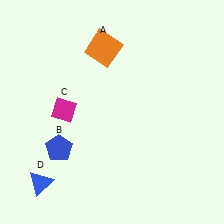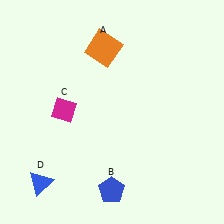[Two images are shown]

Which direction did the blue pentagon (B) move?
The blue pentagon (B) moved right.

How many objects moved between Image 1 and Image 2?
1 object moved between the two images.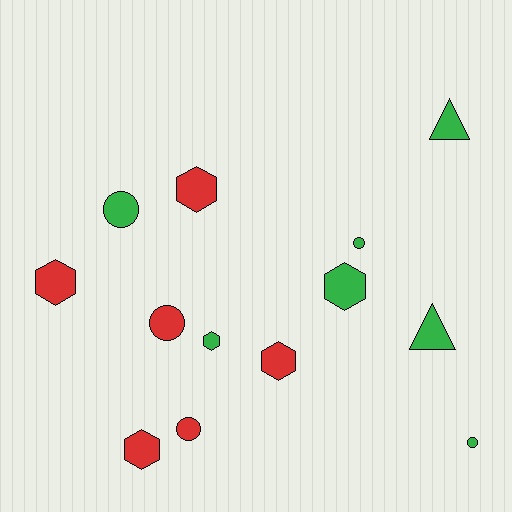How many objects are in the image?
There are 13 objects.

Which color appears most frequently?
Green, with 7 objects.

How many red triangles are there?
There are no red triangles.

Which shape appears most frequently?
Hexagon, with 6 objects.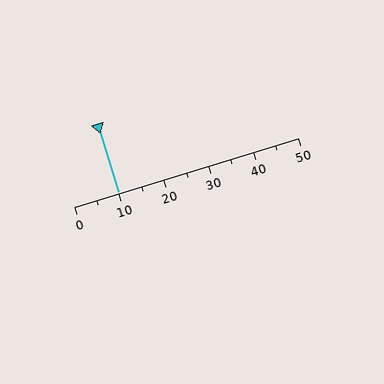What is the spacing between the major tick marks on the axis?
The major ticks are spaced 10 apart.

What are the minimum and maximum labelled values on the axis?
The axis runs from 0 to 50.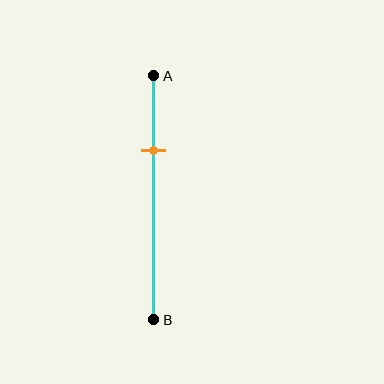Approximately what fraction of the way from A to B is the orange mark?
The orange mark is approximately 30% of the way from A to B.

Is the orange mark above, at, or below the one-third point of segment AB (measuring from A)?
The orange mark is approximately at the one-third point of segment AB.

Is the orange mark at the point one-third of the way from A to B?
Yes, the mark is approximately at the one-third point.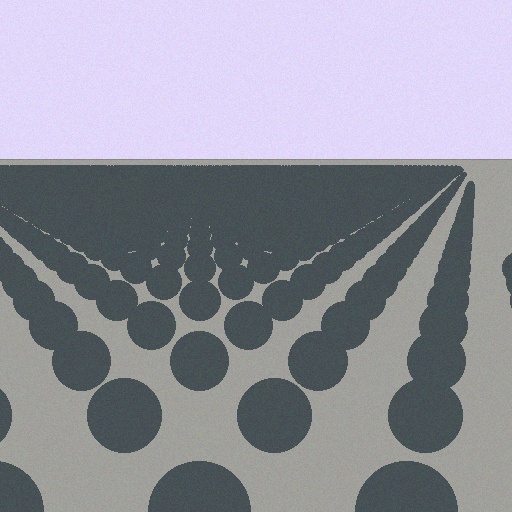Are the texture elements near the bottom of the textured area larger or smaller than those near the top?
Larger. Near the bottom, elements are closer to the viewer and appear at a bigger on-screen size.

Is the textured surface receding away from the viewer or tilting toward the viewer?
The surface is receding away from the viewer. Texture elements get smaller and denser toward the top.